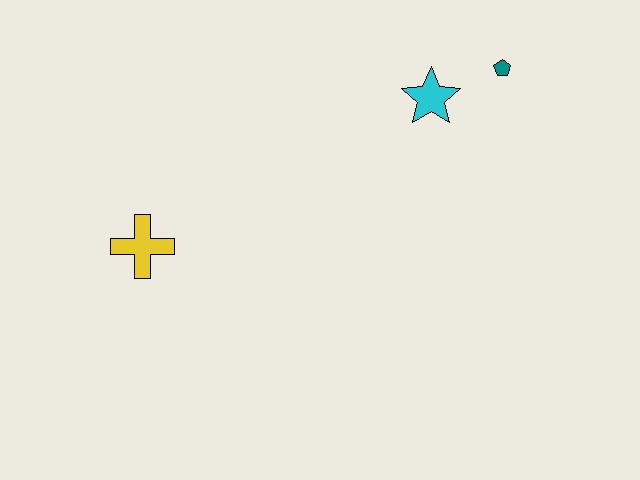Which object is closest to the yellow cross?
The cyan star is closest to the yellow cross.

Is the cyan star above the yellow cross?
Yes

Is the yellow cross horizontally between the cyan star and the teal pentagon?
No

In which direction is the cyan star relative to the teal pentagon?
The cyan star is to the left of the teal pentagon.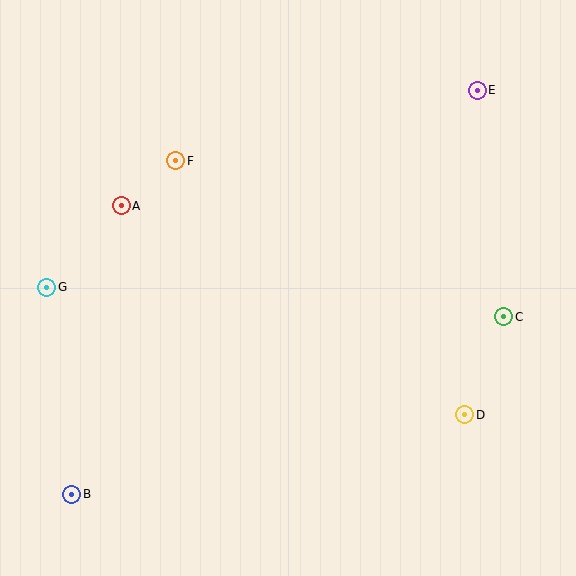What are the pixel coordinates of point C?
Point C is at (504, 317).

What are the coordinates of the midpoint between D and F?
The midpoint between D and F is at (320, 288).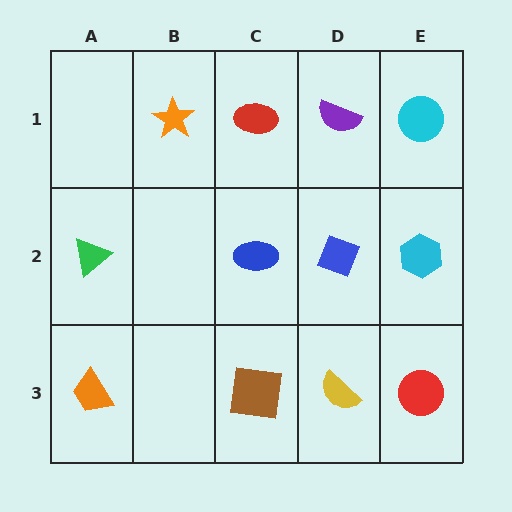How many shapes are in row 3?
4 shapes.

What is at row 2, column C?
A blue ellipse.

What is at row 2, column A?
A green triangle.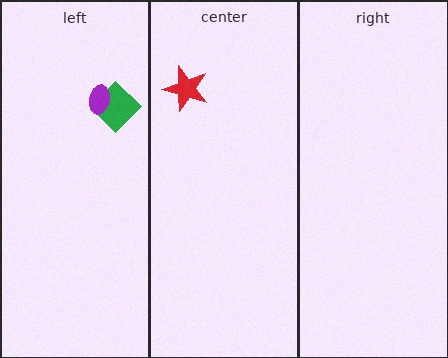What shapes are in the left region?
The green diamond, the purple ellipse.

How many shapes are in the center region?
1.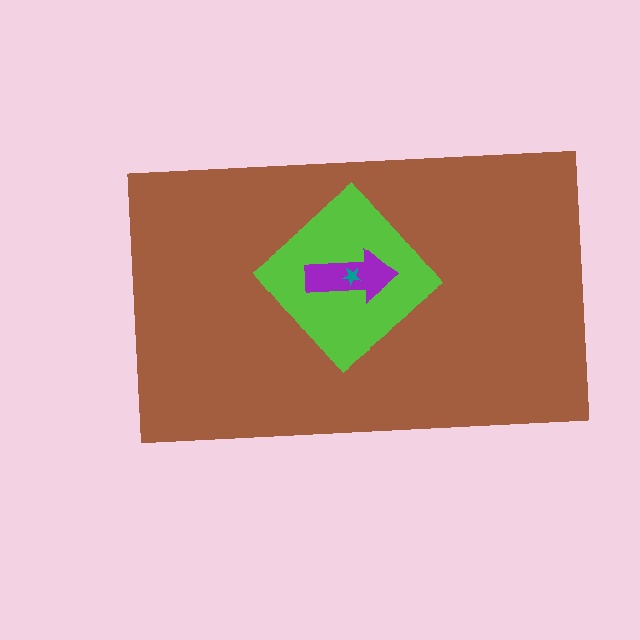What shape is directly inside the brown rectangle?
The lime diamond.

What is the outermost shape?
The brown rectangle.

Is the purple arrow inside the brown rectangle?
Yes.